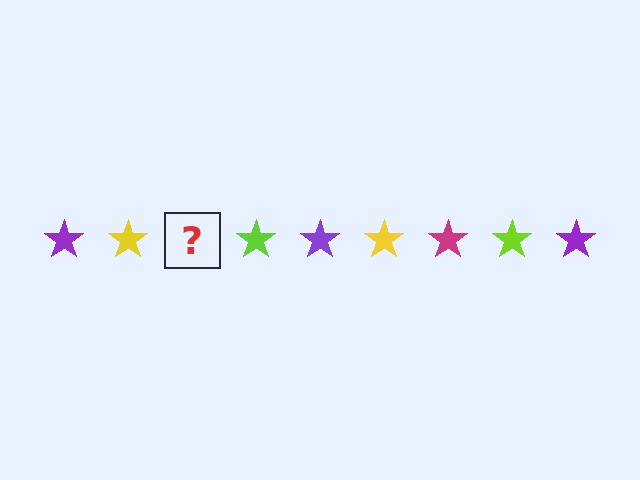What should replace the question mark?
The question mark should be replaced with a magenta star.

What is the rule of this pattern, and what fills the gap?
The rule is that the pattern cycles through purple, yellow, magenta, lime stars. The gap should be filled with a magenta star.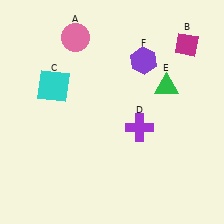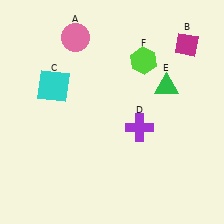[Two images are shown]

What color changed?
The hexagon (F) changed from purple in Image 1 to lime in Image 2.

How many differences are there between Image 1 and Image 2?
There is 1 difference between the two images.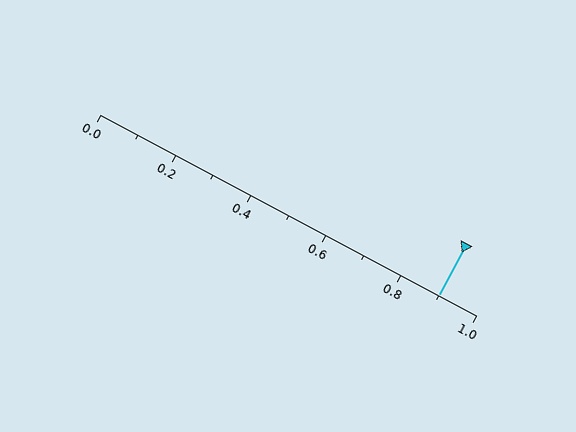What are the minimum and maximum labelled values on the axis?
The axis runs from 0.0 to 1.0.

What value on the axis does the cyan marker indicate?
The marker indicates approximately 0.9.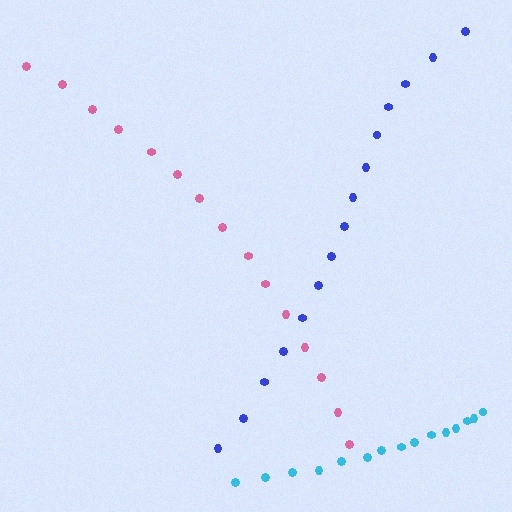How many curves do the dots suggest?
There are 3 distinct paths.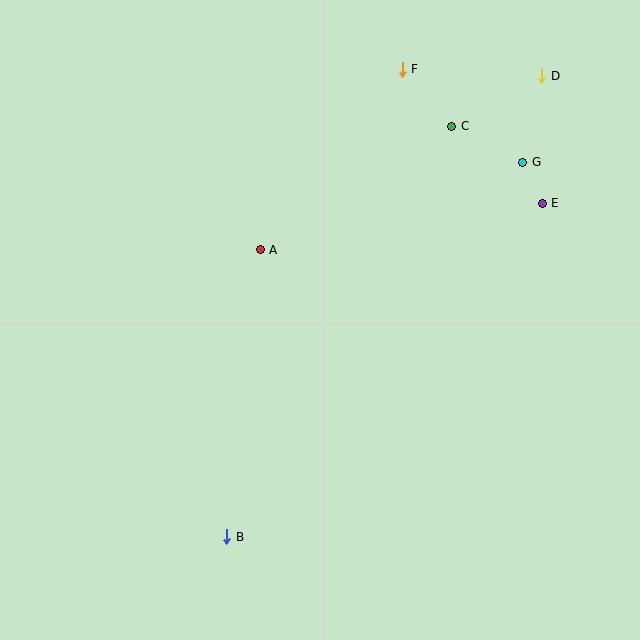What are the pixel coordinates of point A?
Point A is at (260, 250).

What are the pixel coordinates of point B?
Point B is at (227, 537).